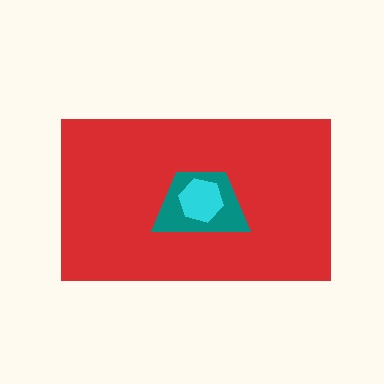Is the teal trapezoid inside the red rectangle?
Yes.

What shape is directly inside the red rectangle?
The teal trapezoid.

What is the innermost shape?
The cyan hexagon.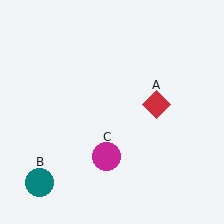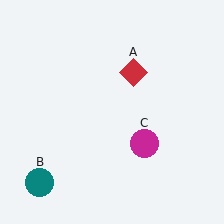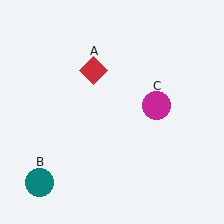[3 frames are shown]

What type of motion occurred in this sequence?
The red diamond (object A), magenta circle (object C) rotated counterclockwise around the center of the scene.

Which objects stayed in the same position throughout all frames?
Teal circle (object B) remained stationary.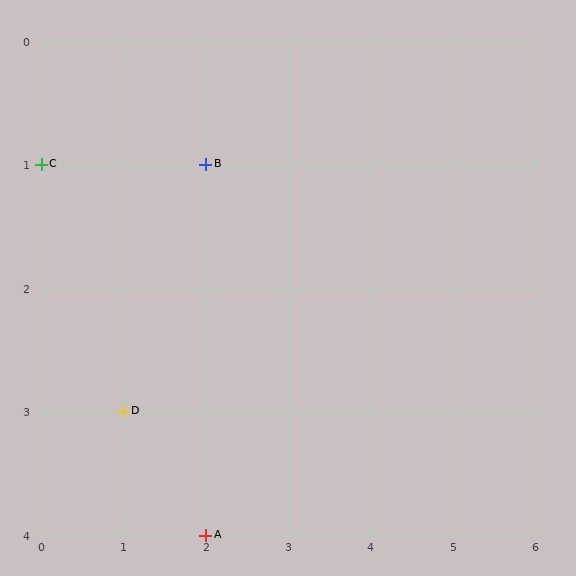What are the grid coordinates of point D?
Point D is at grid coordinates (1, 3).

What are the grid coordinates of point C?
Point C is at grid coordinates (0, 1).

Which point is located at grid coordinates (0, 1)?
Point C is at (0, 1).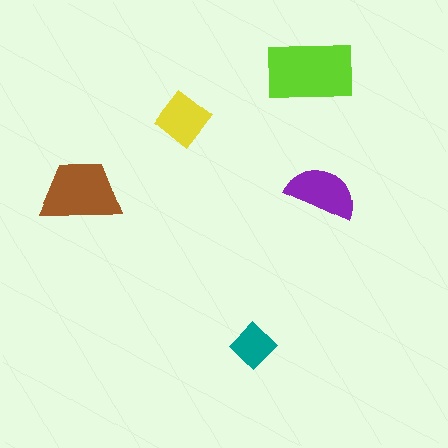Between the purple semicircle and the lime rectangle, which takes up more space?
The lime rectangle.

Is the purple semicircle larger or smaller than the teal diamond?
Larger.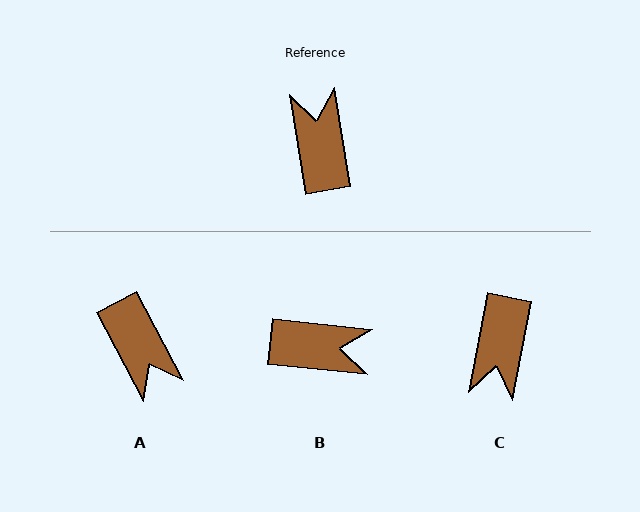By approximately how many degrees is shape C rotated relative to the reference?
Approximately 160 degrees counter-clockwise.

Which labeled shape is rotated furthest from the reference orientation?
A, about 162 degrees away.